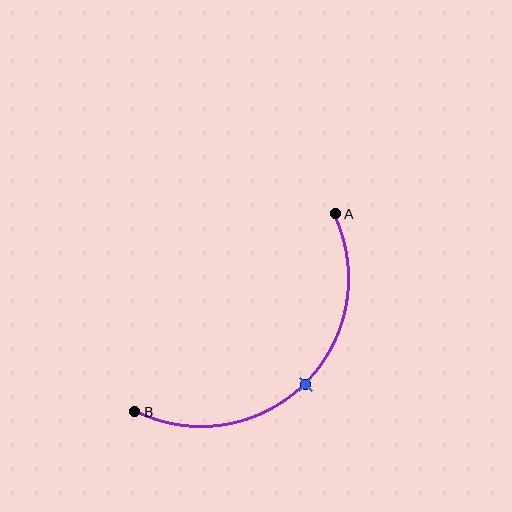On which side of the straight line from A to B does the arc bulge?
The arc bulges below and to the right of the straight line connecting A and B.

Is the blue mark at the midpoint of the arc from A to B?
Yes. The blue mark lies on the arc at equal arc-length from both A and B — it is the arc midpoint.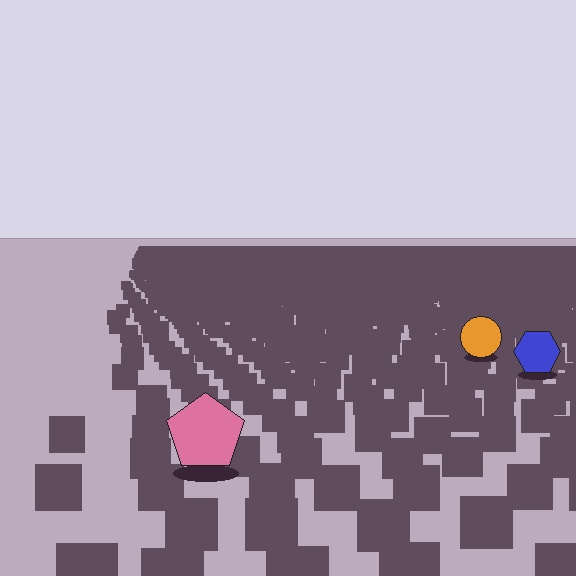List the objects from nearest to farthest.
From nearest to farthest: the pink pentagon, the blue hexagon, the orange circle.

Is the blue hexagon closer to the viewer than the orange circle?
Yes. The blue hexagon is closer — you can tell from the texture gradient: the ground texture is coarser near it.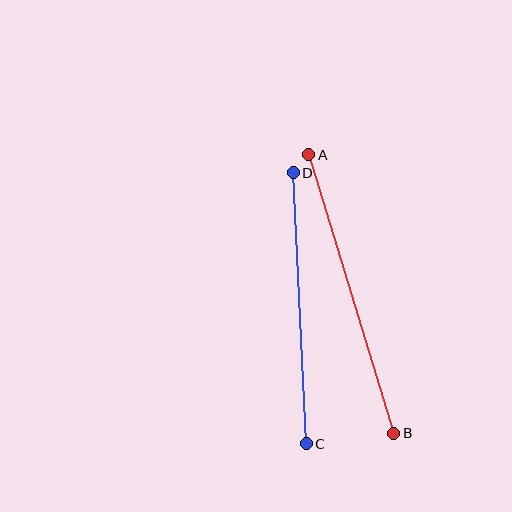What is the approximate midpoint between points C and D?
The midpoint is at approximately (300, 308) pixels.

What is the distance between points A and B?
The distance is approximately 291 pixels.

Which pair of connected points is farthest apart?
Points A and B are farthest apart.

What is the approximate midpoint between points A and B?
The midpoint is at approximately (351, 294) pixels.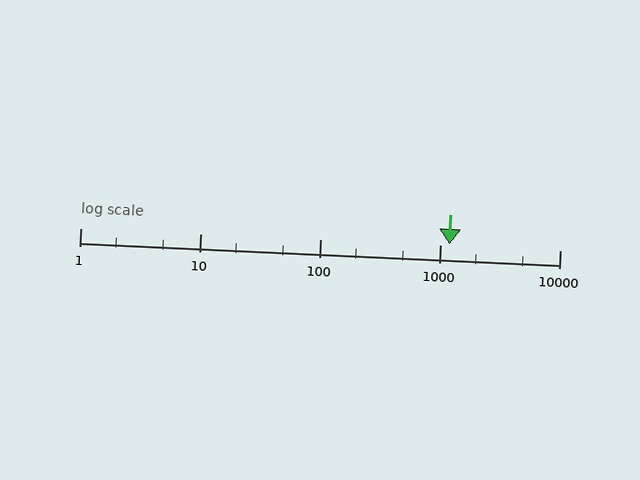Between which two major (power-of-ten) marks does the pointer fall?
The pointer is between 1000 and 10000.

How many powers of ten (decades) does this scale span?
The scale spans 4 decades, from 1 to 10000.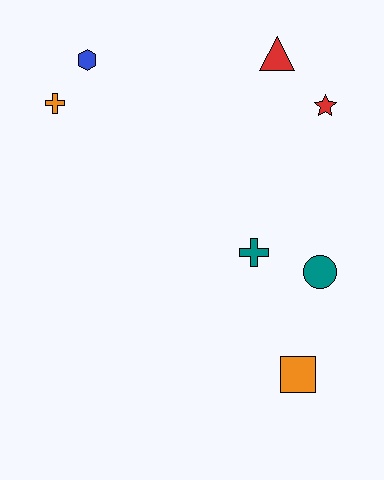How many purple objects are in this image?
There are no purple objects.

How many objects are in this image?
There are 7 objects.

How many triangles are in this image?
There is 1 triangle.